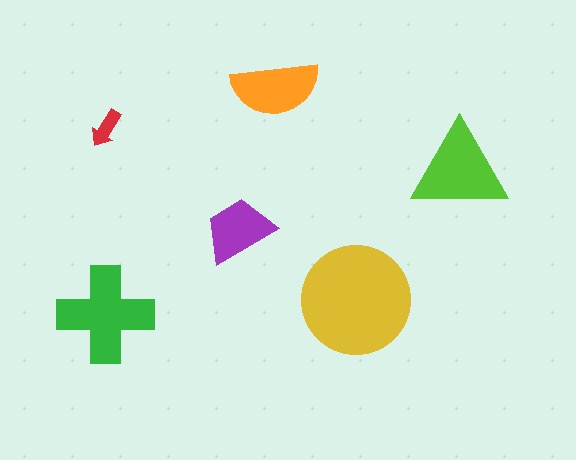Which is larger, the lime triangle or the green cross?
The green cross.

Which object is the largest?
The yellow circle.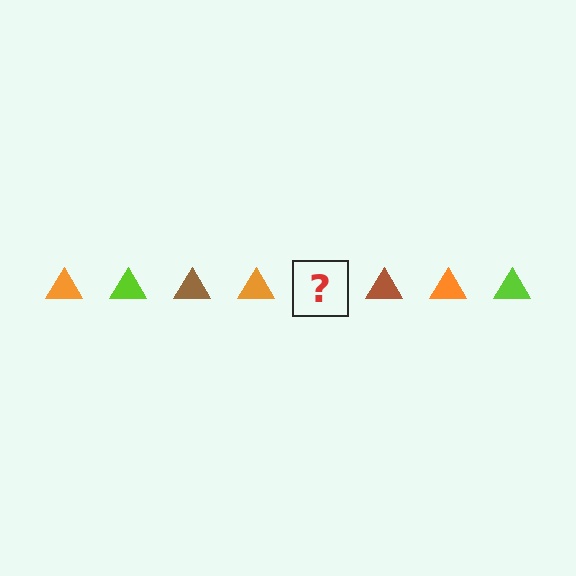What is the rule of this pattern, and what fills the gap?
The rule is that the pattern cycles through orange, lime, brown triangles. The gap should be filled with a lime triangle.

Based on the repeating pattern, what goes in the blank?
The blank should be a lime triangle.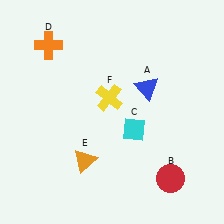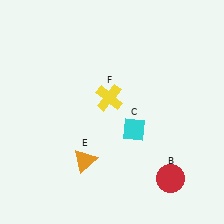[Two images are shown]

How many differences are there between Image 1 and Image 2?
There are 2 differences between the two images.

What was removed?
The blue triangle (A), the orange cross (D) were removed in Image 2.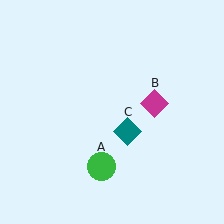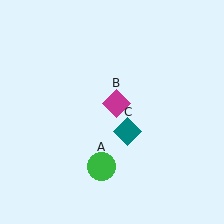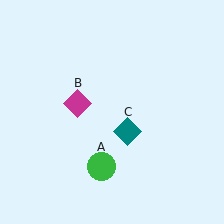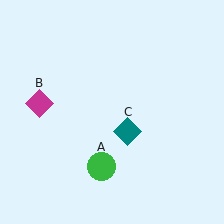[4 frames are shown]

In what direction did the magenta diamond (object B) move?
The magenta diamond (object B) moved left.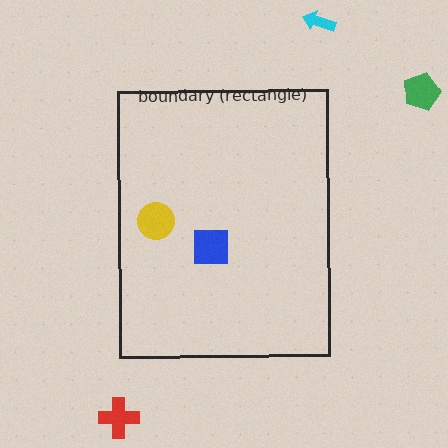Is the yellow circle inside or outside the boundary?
Inside.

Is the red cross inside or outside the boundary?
Outside.